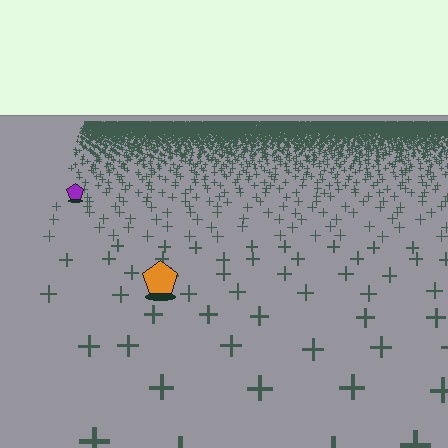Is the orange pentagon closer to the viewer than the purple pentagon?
Yes. The orange pentagon is closer — you can tell from the texture gradient: the ground texture is coarser near it.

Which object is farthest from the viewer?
The purple pentagon is farthest from the viewer. It appears smaller and the ground texture around it is denser.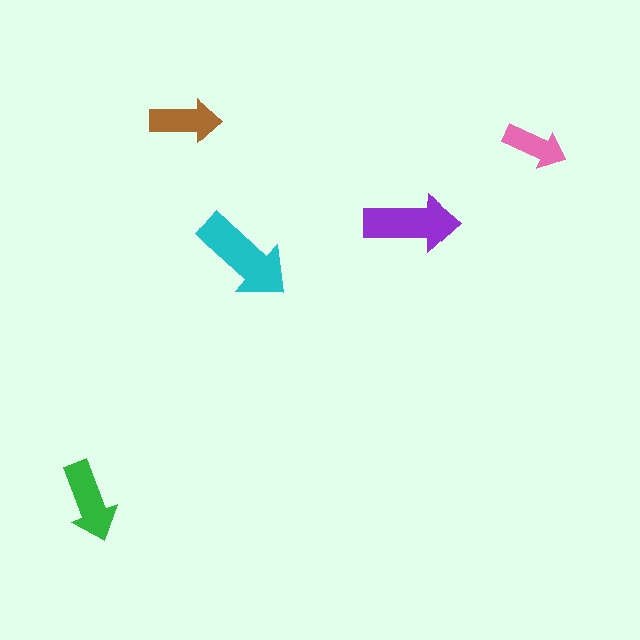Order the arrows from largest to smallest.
the cyan one, the purple one, the green one, the brown one, the pink one.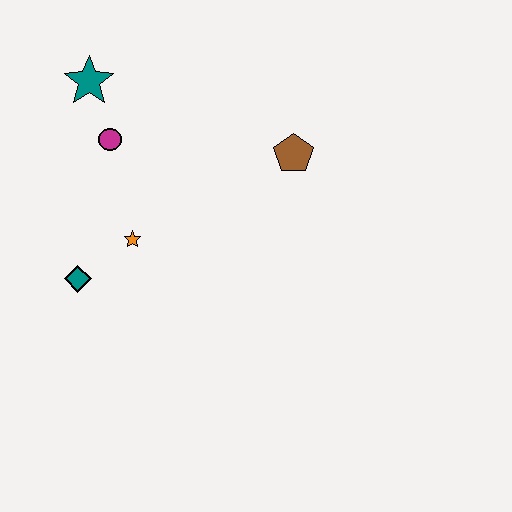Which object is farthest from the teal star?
The brown pentagon is farthest from the teal star.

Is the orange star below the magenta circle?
Yes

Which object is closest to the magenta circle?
The teal star is closest to the magenta circle.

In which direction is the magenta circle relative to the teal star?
The magenta circle is below the teal star.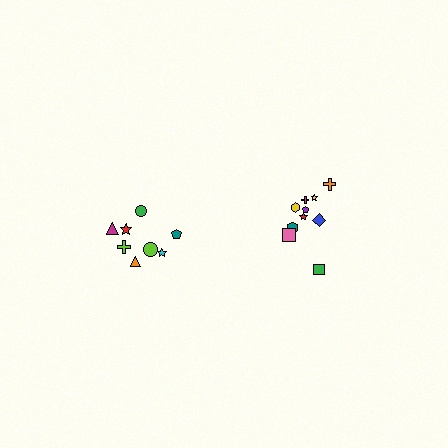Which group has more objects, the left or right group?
The right group.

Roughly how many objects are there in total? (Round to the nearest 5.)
Roughly 20 objects in total.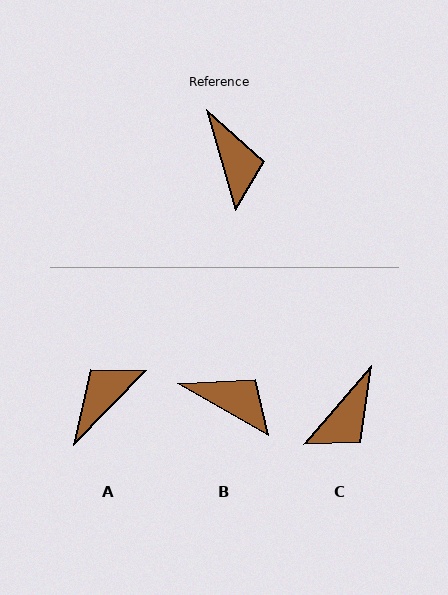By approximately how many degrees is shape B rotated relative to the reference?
Approximately 44 degrees counter-clockwise.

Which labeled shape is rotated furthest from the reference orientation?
A, about 120 degrees away.